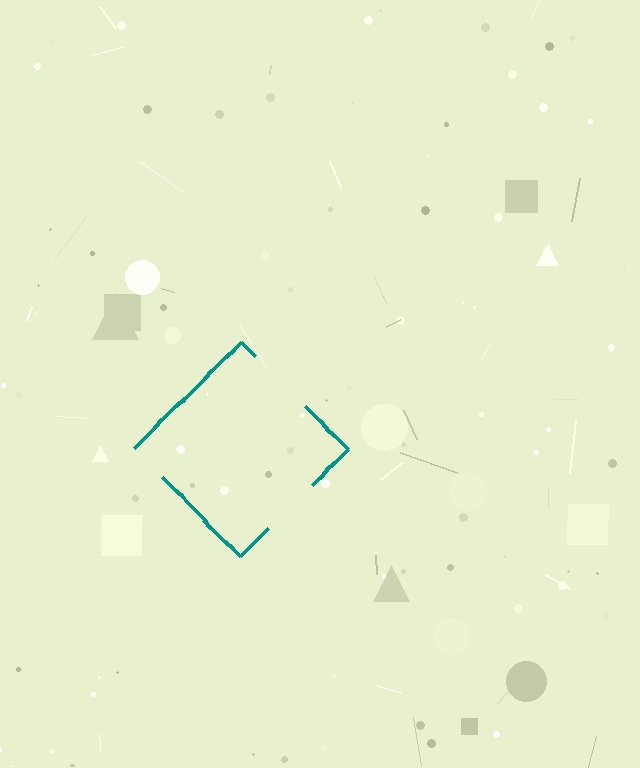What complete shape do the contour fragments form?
The contour fragments form a diamond.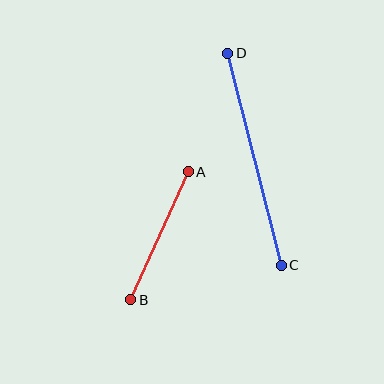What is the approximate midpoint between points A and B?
The midpoint is at approximately (159, 236) pixels.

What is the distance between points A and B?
The distance is approximately 140 pixels.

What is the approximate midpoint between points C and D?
The midpoint is at approximately (254, 159) pixels.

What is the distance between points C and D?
The distance is approximately 219 pixels.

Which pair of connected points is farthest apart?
Points C and D are farthest apart.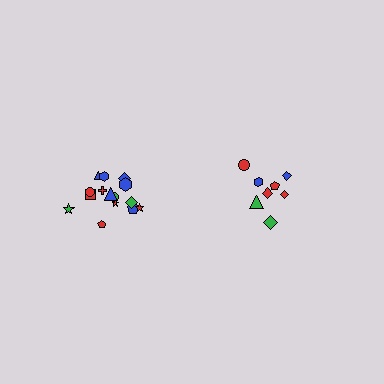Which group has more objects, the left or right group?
The left group.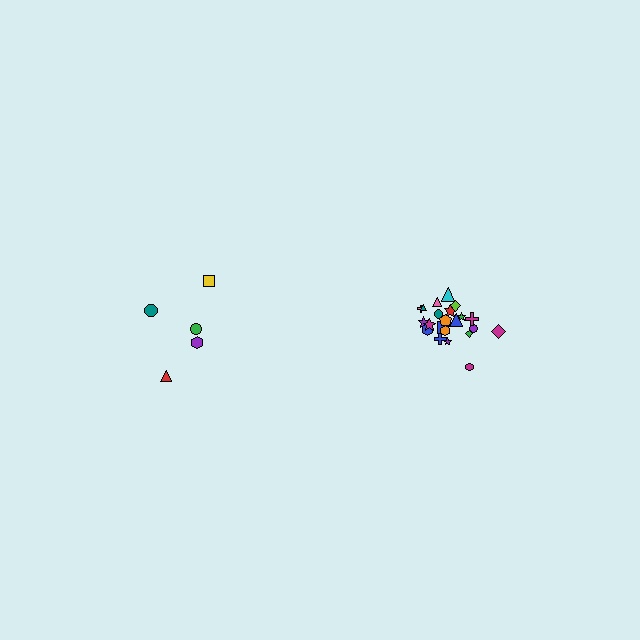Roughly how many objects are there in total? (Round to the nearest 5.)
Roughly 25 objects in total.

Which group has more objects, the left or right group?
The right group.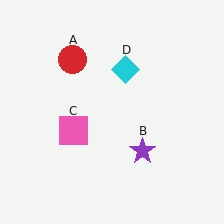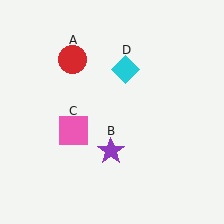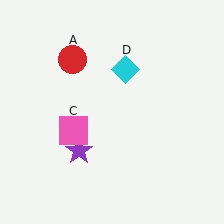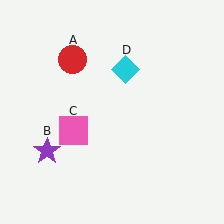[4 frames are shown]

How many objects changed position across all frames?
1 object changed position: purple star (object B).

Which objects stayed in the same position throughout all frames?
Red circle (object A) and pink square (object C) and cyan diamond (object D) remained stationary.